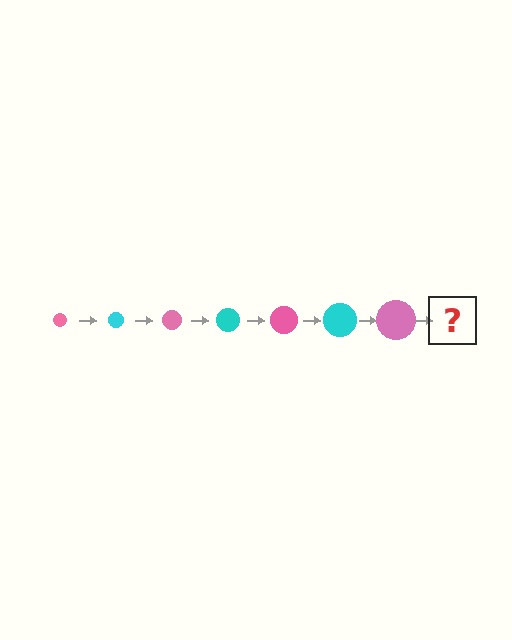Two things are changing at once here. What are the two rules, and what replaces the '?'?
The two rules are that the circle grows larger each step and the color cycles through pink and cyan. The '?' should be a cyan circle, larger than the previous one.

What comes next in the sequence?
The next element should be a cyan circle, larger than the previous one.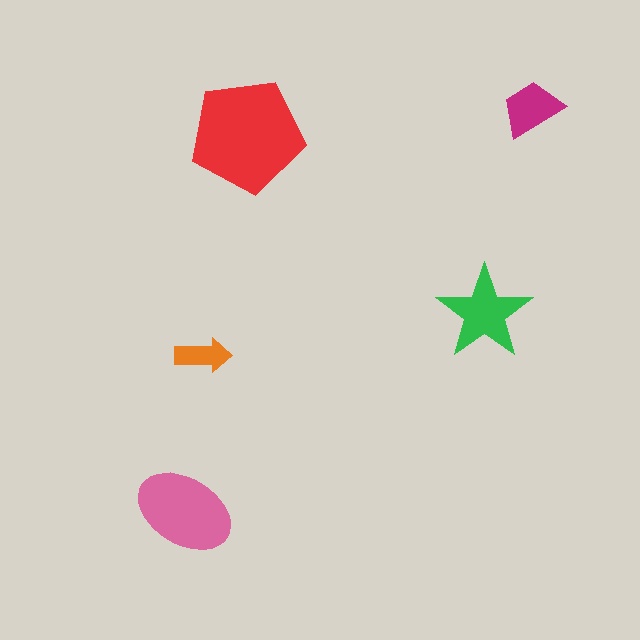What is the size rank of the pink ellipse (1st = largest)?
2nd.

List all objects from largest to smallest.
The red pentagon, the pink ellipse, the green star, the magenta trapezoid, the orange arrow.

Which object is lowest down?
The pink ellipse is bottommost.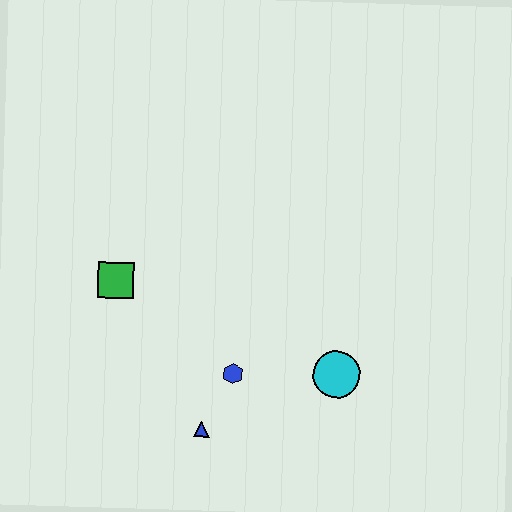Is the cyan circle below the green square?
Yes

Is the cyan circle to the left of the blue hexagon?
No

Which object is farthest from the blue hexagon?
The green square is farthest from the blue hexagon.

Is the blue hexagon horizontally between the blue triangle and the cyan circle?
Yes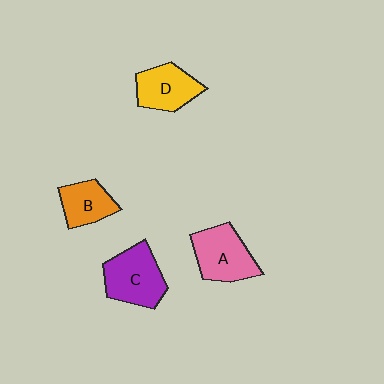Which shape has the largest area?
Shape C (purple).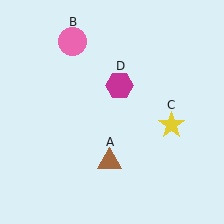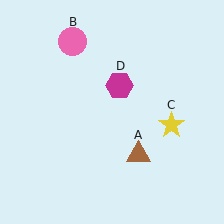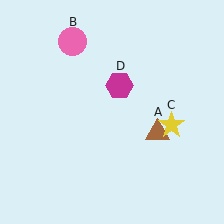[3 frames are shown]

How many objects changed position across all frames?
1 object changed position: brown triangle (object A).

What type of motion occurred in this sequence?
The brown triangle (object A) rotated counterclockwise around the center of the scene.